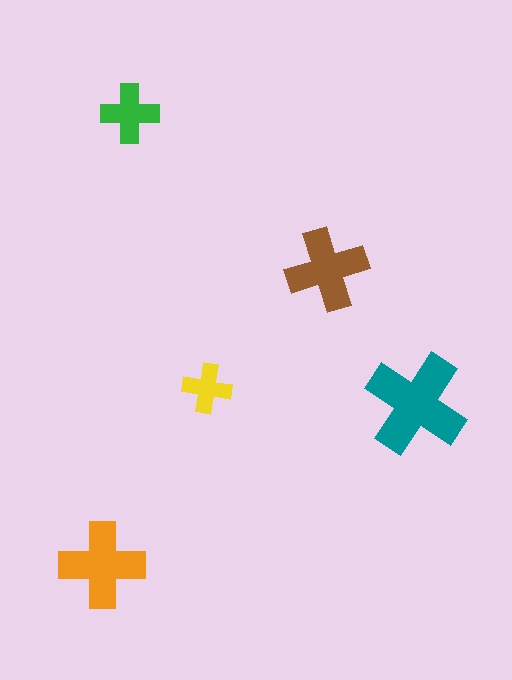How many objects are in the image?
There are 5 objects in the image.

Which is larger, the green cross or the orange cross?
The orange one.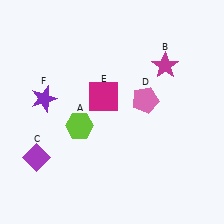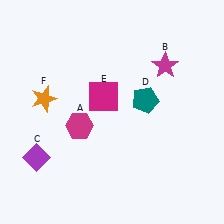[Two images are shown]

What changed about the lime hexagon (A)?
In Image 1, A is lime. In Image 2, it changed to magenta.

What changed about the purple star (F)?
In Image 1, F is purple. In Image 2, it changed to orange.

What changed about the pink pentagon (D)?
In Image 1, D is pink. In Image 2, it changed to teal.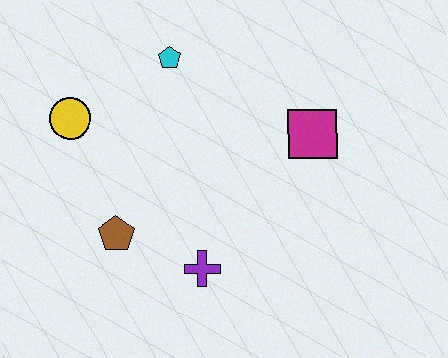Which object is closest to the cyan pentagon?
The yellow circle is closest to the cyan pentagon.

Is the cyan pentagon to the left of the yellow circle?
No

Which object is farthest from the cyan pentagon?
The purple cross is farthest from the cyan pentagon.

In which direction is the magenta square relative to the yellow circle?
The magenta square is to the right of the yellow circle.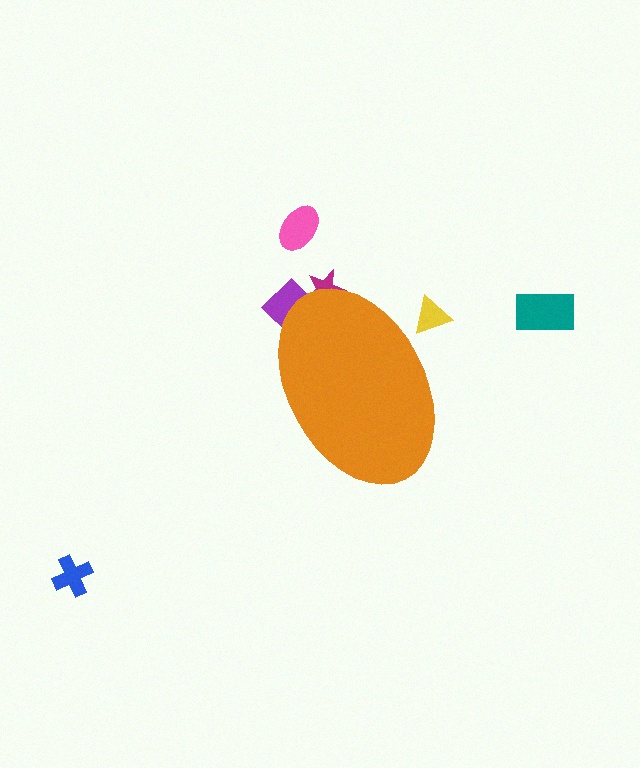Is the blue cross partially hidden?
No, the blue cross is fully visible.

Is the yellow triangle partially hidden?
Yes, the yellow triangle is partially hidden behind the orange ellipse.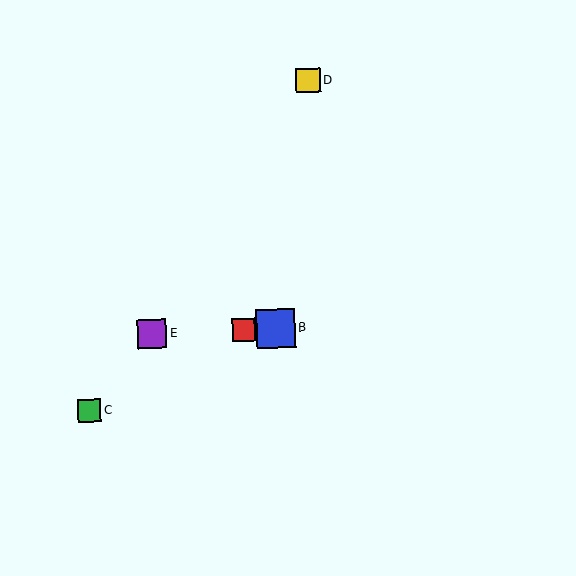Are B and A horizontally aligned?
Yes, both are at y≈328.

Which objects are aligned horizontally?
Objects A, B, E are aligned horizontally.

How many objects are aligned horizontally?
3 objects (A, B, E) are aligned horizontally.